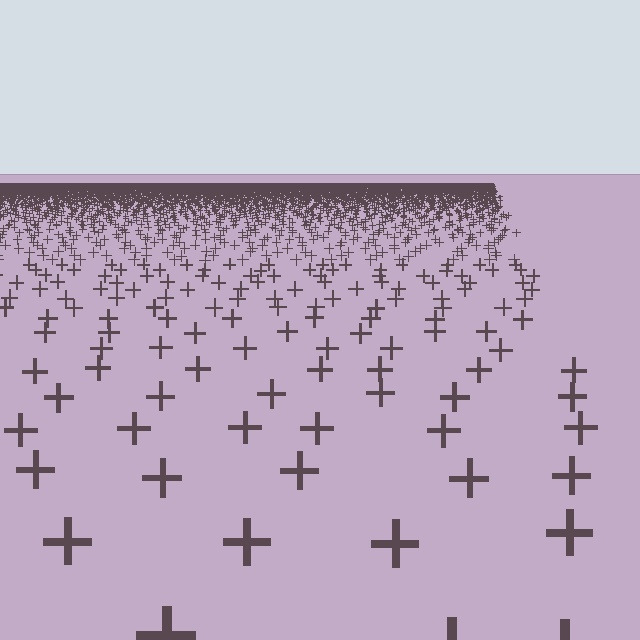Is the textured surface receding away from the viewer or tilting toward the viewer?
The surface is receding away from the viewer. Texture elements get smaller and denser toward the top.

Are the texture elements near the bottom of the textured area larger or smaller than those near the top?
Larger. Near the bottom, elements are closer to the viewer and appear at a bigger on-screen size.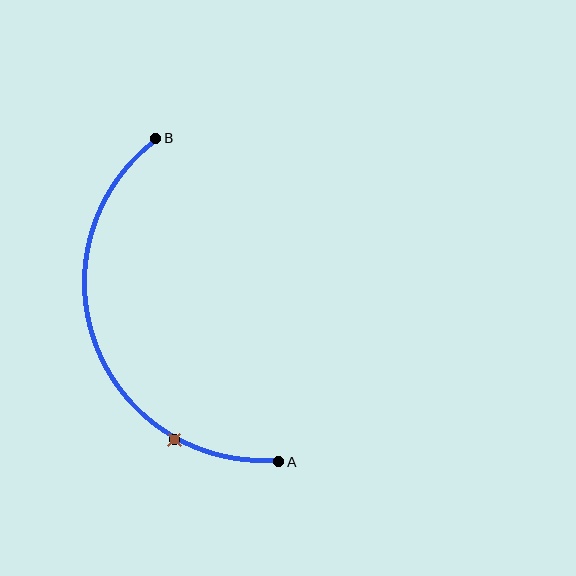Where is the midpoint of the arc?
The arc midpoint is the point on the curve farthest from the straight line joining A and B. It sits to the left of that line.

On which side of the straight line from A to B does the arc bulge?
The arc bulges to the left of the straight line connecting A and B.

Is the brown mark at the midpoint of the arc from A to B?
No. The brown mark lies on the arc but is closer to endpoint A. The arc midpoint would be at the point on the curve equidistant along the arc from both A and B.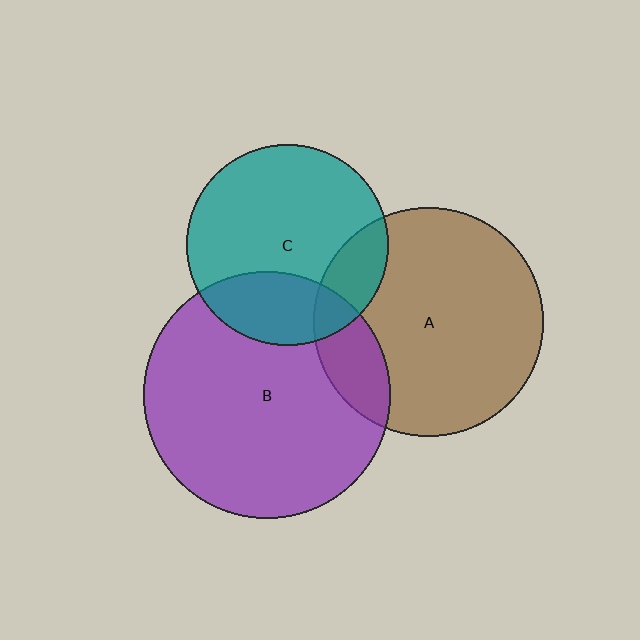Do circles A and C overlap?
Yes.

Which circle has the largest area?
Circle B (purple).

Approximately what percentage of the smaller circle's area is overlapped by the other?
Approximately 15%.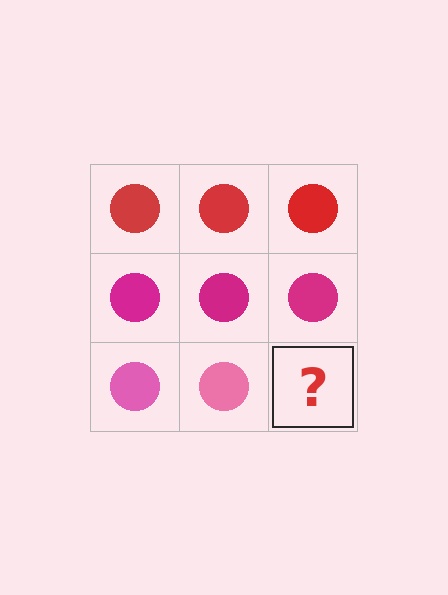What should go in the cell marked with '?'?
The missing cell should contain a pink circle.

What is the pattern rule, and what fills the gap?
The rule is that each row has a consistent color. The gap should be filled with a pink circle.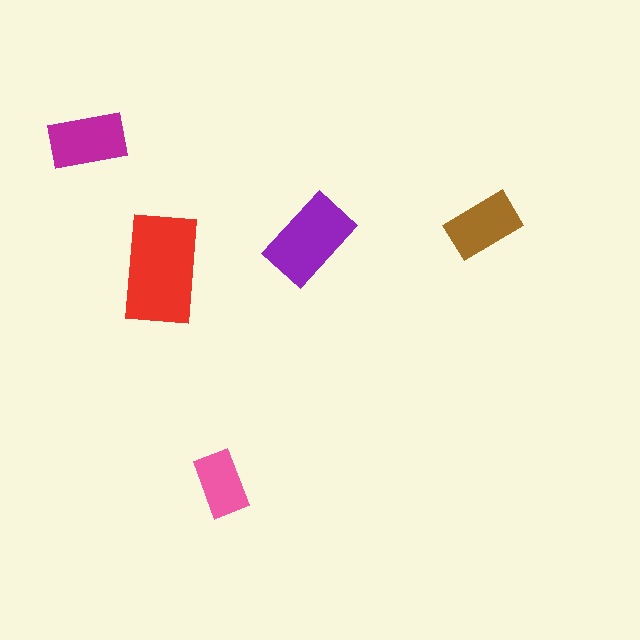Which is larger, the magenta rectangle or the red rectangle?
The red one.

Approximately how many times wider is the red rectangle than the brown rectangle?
About 1.5 times wider.